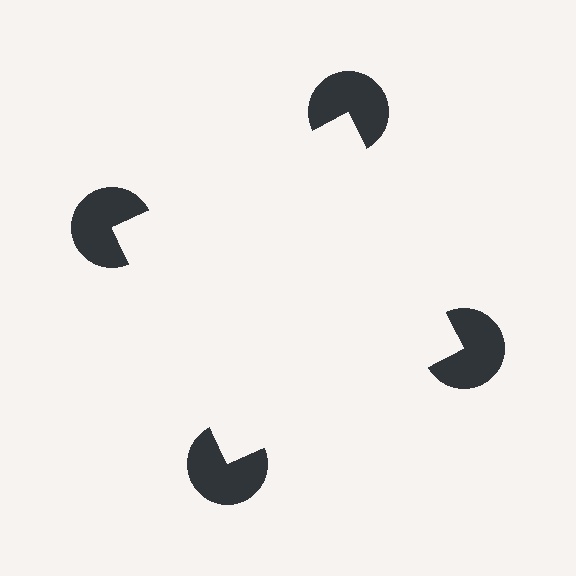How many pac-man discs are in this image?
There are 4 — one at each vertex of the illusory square.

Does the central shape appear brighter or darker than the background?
It typically appears slightly brighter than the background, even though no actual brightness change is drawn.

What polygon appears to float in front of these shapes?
An illusory square — its edges are inferred from the aligned wedge cuts in the pac-man discs, not physically drawn.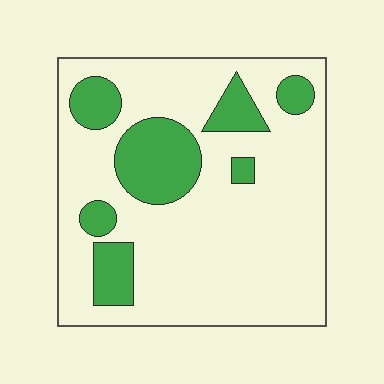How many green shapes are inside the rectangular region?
7.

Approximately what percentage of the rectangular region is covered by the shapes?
Approximately 20%.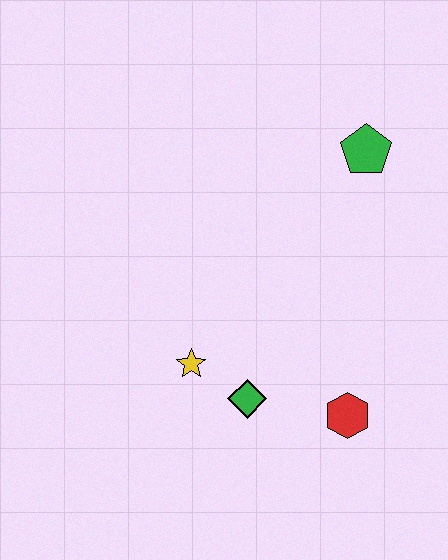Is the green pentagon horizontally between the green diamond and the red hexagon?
No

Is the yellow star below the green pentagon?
Yes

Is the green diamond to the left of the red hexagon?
Yes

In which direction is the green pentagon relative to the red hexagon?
The green pentagon is above the red hexagon.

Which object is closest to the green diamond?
The yellow star is closest to the green diamond.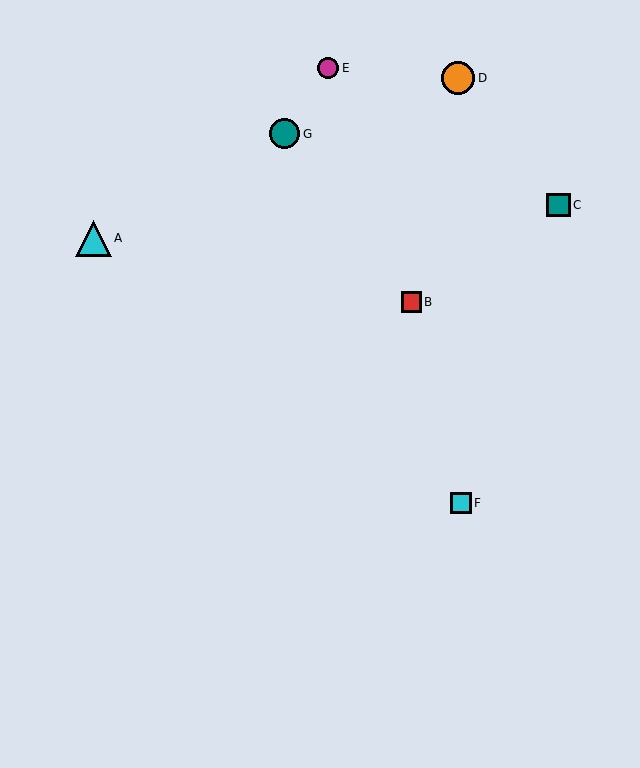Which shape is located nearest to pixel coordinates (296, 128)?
The teal circle (labeled G) at (285, 134) is nearest to that location.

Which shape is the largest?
The cyan triangle (labeled A) is the largest.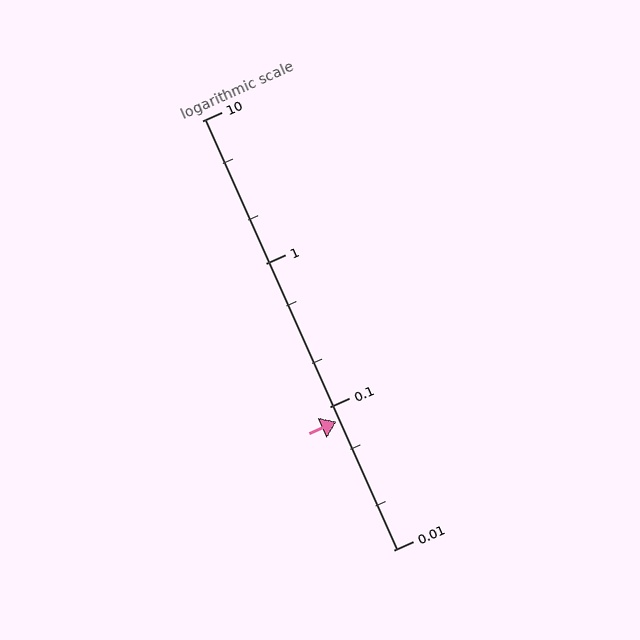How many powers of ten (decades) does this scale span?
The scale spans 3 decades, from 0.01 to 10.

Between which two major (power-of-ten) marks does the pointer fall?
The pointer is between 0.01 and 0.1.